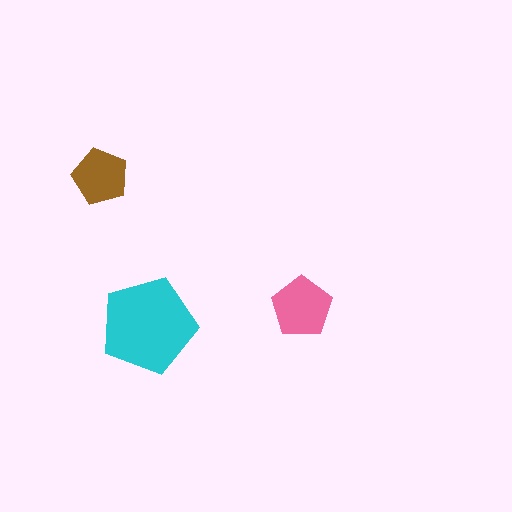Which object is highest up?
The brown pentagon is topmost.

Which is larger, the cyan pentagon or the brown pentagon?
The cyan one.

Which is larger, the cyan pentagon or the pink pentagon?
The cyan one.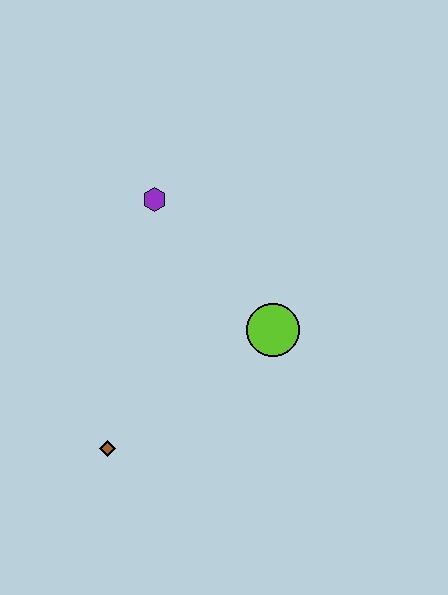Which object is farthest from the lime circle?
The brown diamond is farthest from the lime circle.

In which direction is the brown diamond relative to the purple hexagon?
The brown diamond is below the purple hexagon.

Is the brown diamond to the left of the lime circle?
Yes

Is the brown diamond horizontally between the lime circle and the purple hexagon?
No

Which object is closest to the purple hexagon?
The lime circle is closest to the purple hexagon.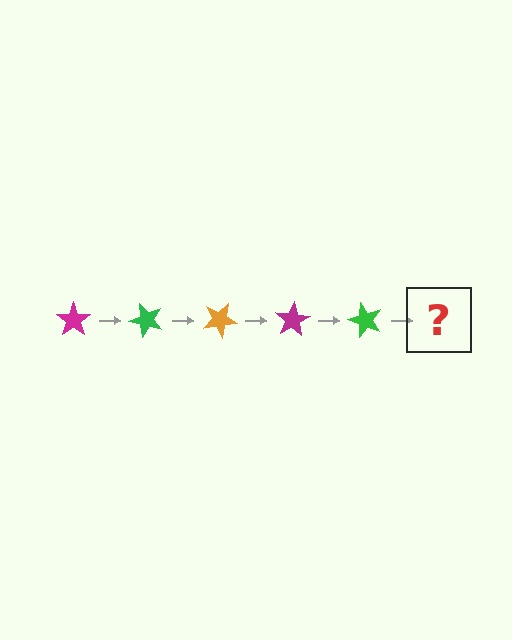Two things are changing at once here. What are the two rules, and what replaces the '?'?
The two rules are that it rotates 50 degrees each step and the color cycles through magenta, green, and orange. The '?' should be an orange star, rotated 250 degrees from the start.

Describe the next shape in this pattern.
It should be an orange star, rotated 250 degrees from the start.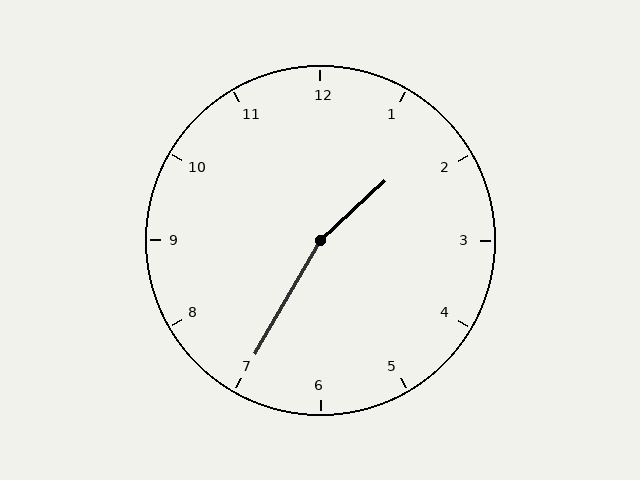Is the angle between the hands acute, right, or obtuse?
It is obtuse.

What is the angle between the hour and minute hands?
Approximately 162 degrees.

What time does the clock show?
1:35.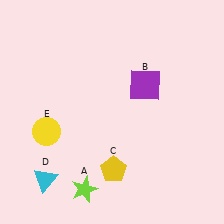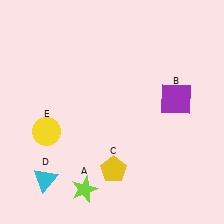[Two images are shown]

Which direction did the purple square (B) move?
The purple square (B) moved right.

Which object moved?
The purple square (B) moved right.